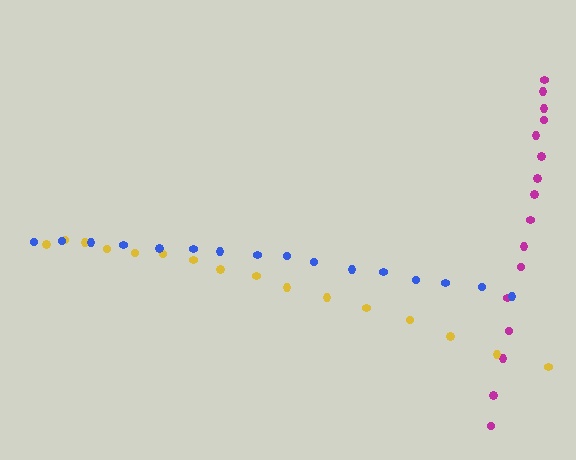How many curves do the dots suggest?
There are 3 distinct paths.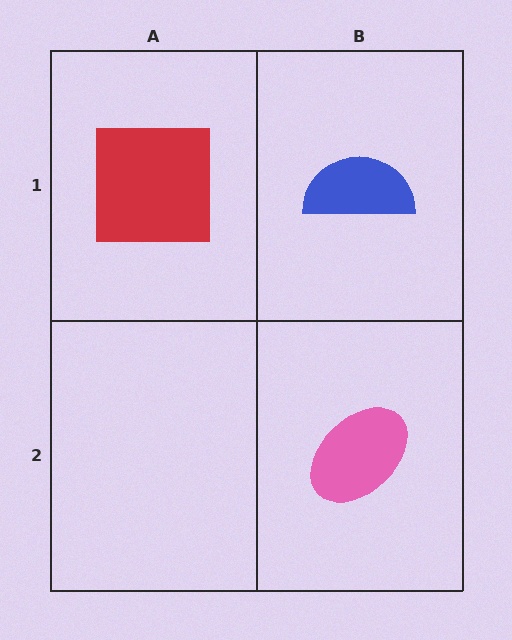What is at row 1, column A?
A red square.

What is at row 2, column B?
A pink ellipse.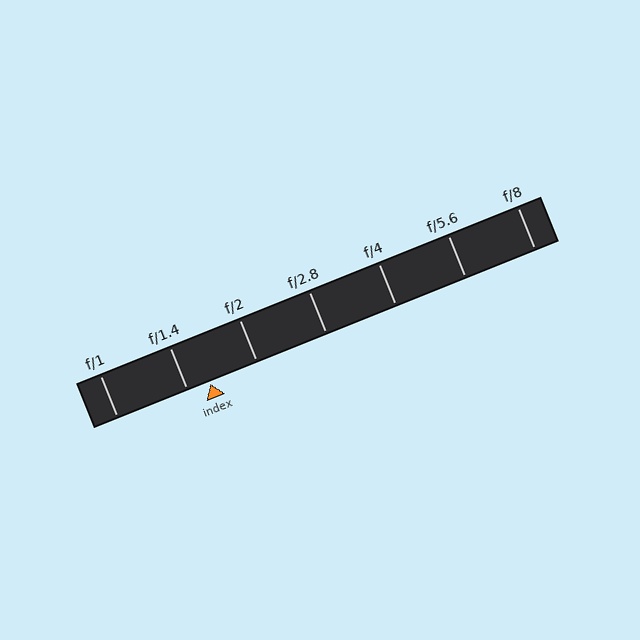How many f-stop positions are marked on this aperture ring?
There are 7 f-stop positions marked.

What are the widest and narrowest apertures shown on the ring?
The widest aperture shown is f/1 and the narrowest is f/8.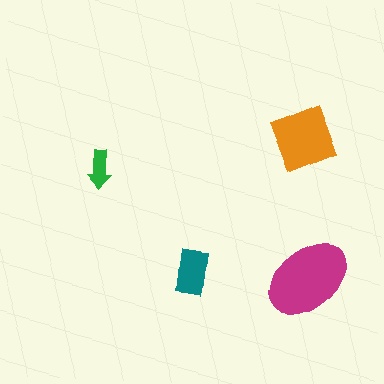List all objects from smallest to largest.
The green arrow, the teal rectangle, the orange diamond, the magenta ellipse.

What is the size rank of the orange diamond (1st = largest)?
2nd.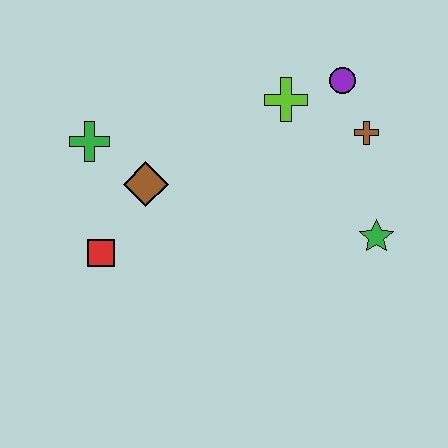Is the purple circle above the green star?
Yes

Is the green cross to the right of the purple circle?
No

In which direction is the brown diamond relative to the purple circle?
The brown diamond is to the left of the purple circle.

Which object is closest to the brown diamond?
The green cross is closest to the brown diamond.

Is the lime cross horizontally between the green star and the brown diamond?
Yes